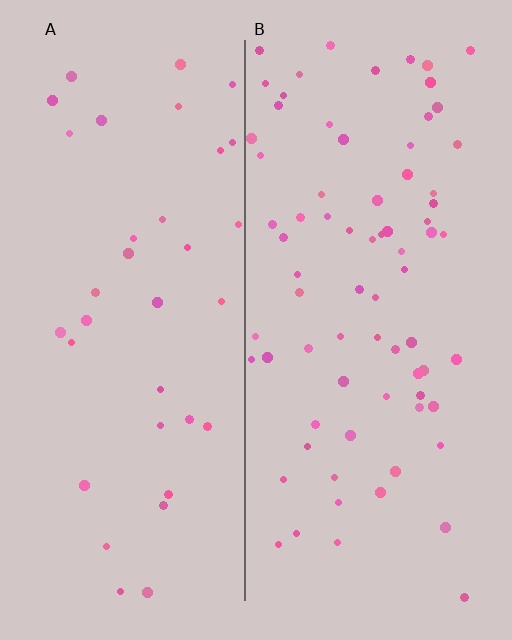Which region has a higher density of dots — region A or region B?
B (the right).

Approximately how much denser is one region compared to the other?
Approximately 2.1× — region B over region A.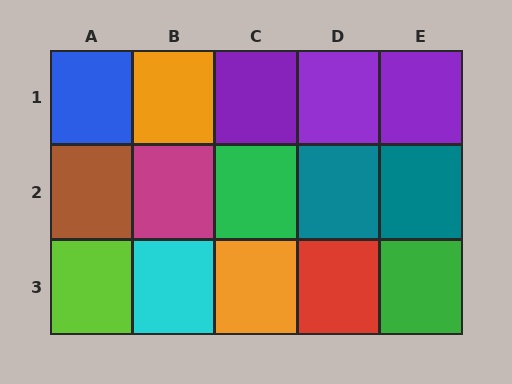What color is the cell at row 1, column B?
Orange.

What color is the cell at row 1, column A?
Blue.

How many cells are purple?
3 cells are purple.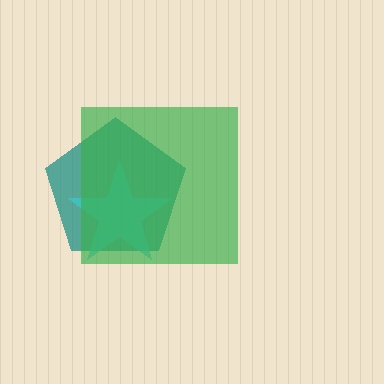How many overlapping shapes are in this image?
There are 3 overlapping shapes in the image.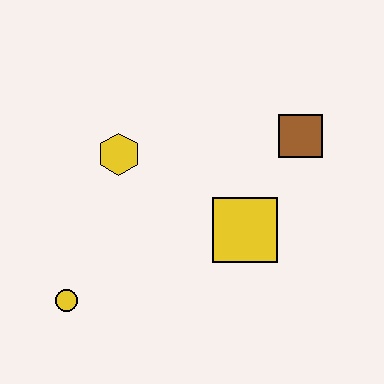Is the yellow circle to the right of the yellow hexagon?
No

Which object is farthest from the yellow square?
The yellow circle is farthest from the yellow square.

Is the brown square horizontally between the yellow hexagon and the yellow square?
No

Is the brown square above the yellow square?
Yes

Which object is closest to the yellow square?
The brown square is closest to the yellow square.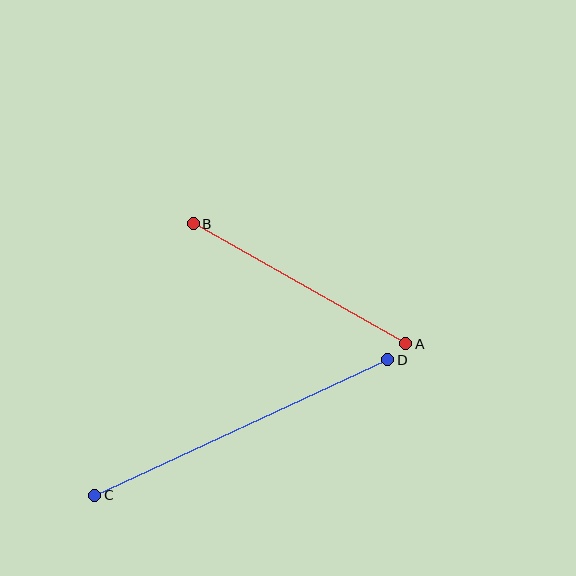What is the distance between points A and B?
The distance is approximately 244 pixels.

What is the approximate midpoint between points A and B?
The midpoint is at approximately (299, 284) pixels.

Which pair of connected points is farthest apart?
Points C and D are farthest apart.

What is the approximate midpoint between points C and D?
The midpoint is at approximately (241, 427) pixels.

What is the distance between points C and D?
The distance is approximately 323 pixels.